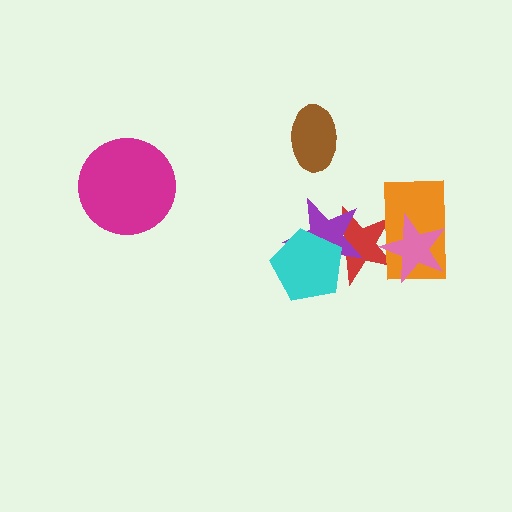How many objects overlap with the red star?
4 objects overlap with the red star.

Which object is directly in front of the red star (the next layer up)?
The purple star is directly in front of the red star.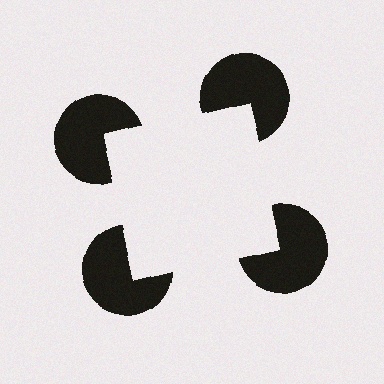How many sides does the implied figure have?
4 sides.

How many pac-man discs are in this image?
There are 4 — one at each vertex of the illusory square.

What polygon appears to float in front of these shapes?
An illusory square — its edges are inferred from the aligned wedge cuts in the pac-man discs, not physically drawn.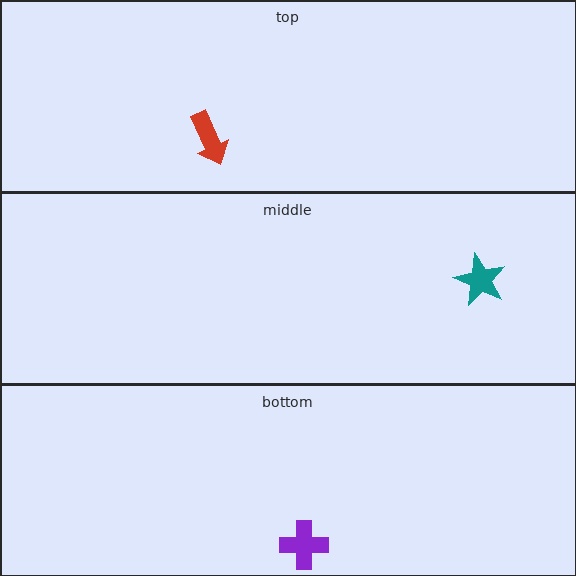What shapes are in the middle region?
The teal star.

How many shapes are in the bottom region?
1.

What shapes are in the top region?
The red arrow.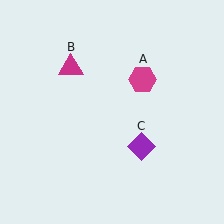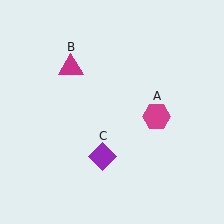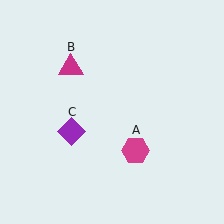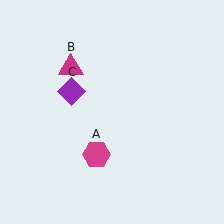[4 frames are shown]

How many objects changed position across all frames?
2 objects changed position: magenta hexagon (object A), purple diamond (object C).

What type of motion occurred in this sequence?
The magenta hexagon (object A), purple diamond (object C) rotated clockwise around the center of the scene.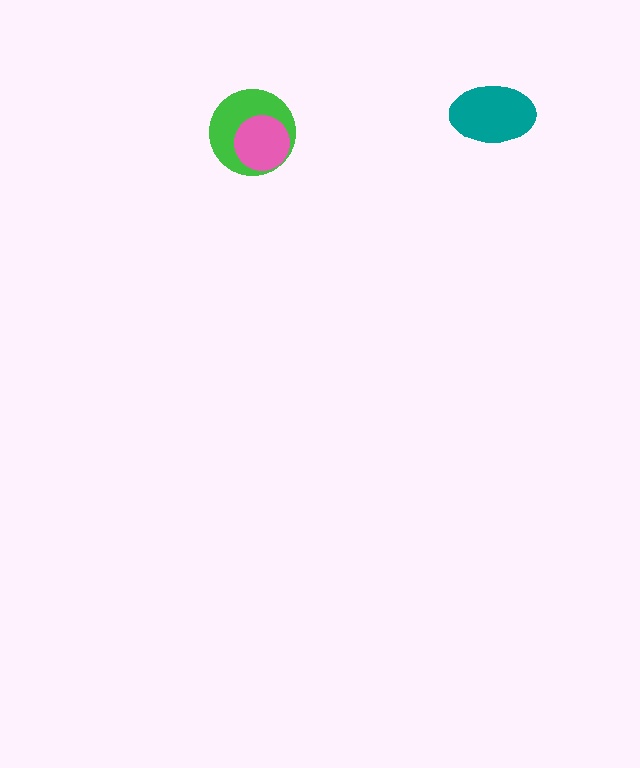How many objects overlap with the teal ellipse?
0 objects overlap with the teal ellipse.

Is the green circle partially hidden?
Yes, it is partially covered by another shape.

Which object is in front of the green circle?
The pink circle is in front of the green circle.